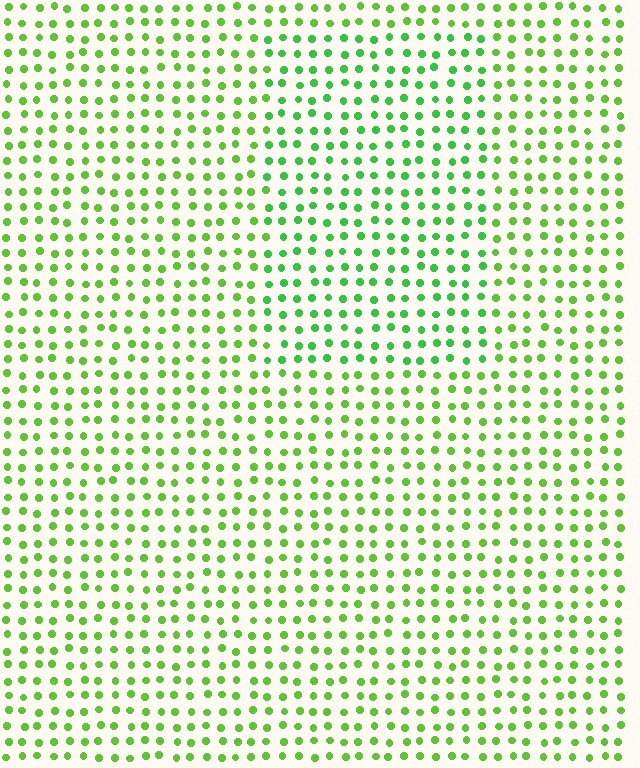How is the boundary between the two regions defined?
The boundary is defined purely by a slight shift in hue (about 21 degrees). Spacing, size, and orientation are identical on both sides.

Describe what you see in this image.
The image is filled with small lime elements in a uniform arrangement. A rectangle-shaped region is visible where the elements are tinted to a slightly different hue, forming a subtle color boundary.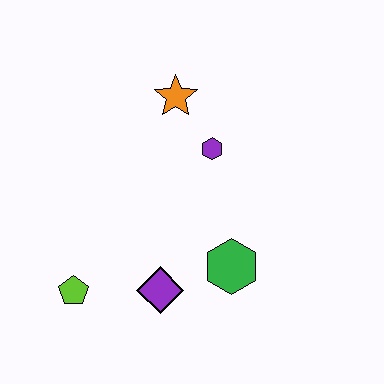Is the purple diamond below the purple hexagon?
Yes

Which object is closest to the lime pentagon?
The purple diamond is closest to the lime pentagon.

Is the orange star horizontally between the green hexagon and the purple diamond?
Yes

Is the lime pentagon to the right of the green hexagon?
No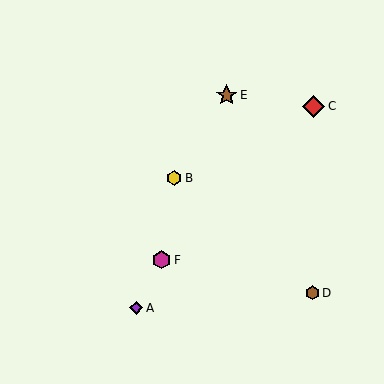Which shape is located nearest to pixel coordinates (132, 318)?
The purple diamond (labeled A) at (136, 308) is nearest to that location.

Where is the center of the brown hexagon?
The center of the brown hexagon is at (312, 293).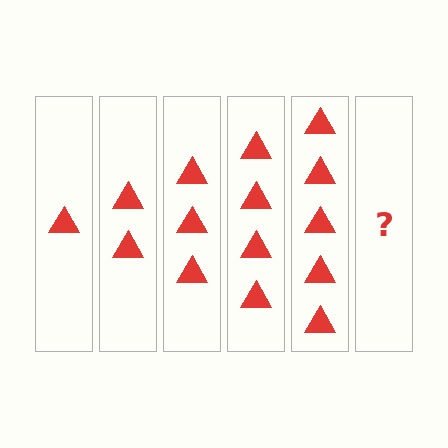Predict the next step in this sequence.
The next step is 6 triangles.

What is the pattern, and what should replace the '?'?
The pattern is that each step adds one more triangle. The '?' should be 6 triangles.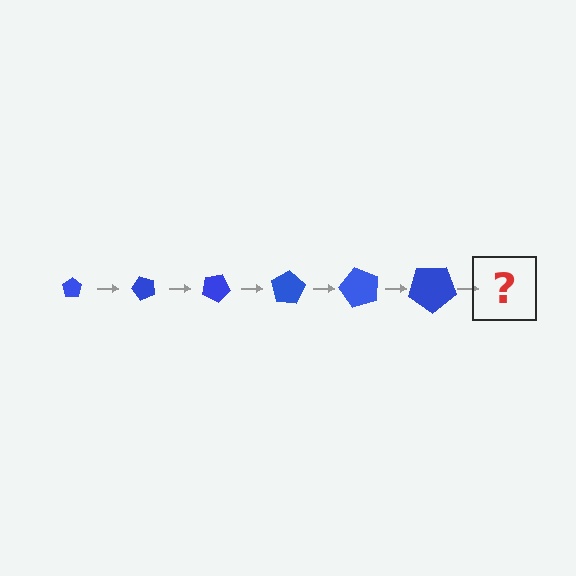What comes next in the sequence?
The next element should be a pentagon, larger than the previous one and rotated 300 degrees from the start.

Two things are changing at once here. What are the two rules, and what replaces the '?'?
The two rules are that the pentagon grows larger each step and it rotates 50 degrees each step. The '?' should be a pentagon, larger than the previous one and rotated 300 degrees from the start.